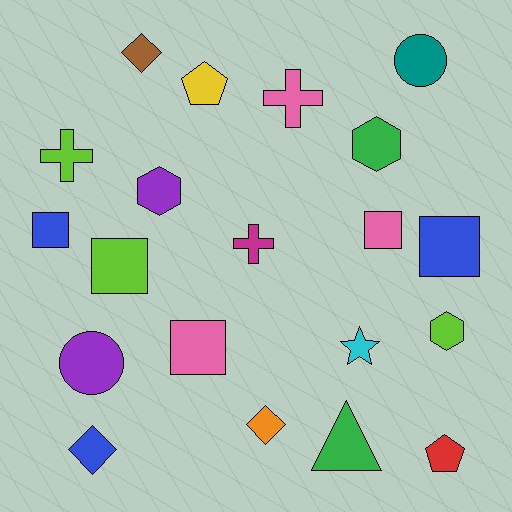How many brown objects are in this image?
There is 1 brown object.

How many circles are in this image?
There are 2 circles.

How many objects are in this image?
There are 20 objects.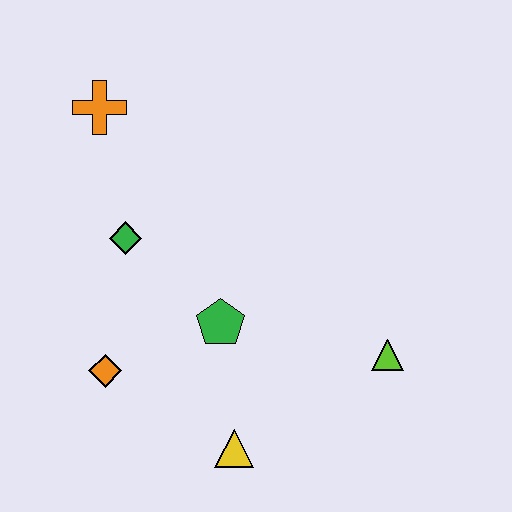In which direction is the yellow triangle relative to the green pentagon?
The yellow triangle is below the green pentagon.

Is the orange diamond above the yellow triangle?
Yes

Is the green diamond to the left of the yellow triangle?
Yes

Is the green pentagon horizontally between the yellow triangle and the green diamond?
Yes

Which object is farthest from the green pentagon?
The orange cross is farthest from the green pentagon.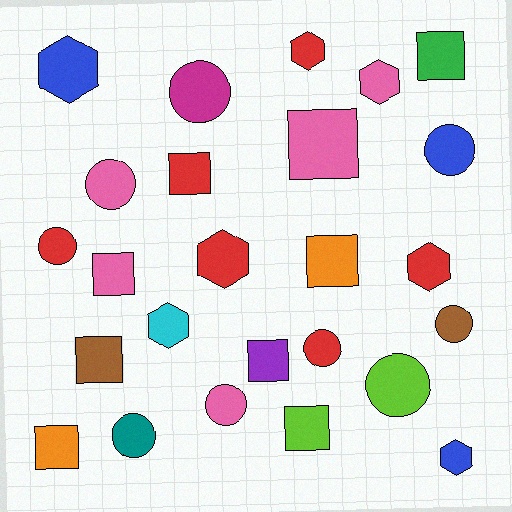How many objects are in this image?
There are 25 objects.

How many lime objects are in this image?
There are 2 lime objects.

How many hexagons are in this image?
There are 7 hexagons.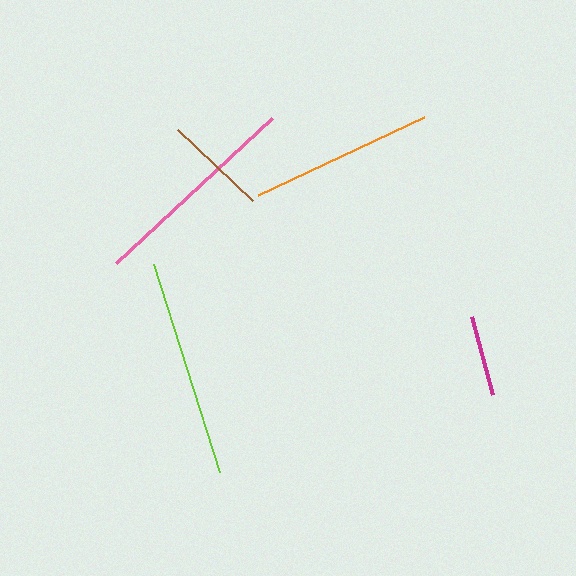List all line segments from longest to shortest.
From longest to shortest: lime, pink, orange, brown, magenta.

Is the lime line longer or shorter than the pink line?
The lime line is longer than the pink line.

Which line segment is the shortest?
The magenta line is the shortest at approximately 81 pixels.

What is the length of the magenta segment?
The magenta segment is approximately 81 pixels long.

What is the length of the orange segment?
The orange segment is approximately 183 pixels long.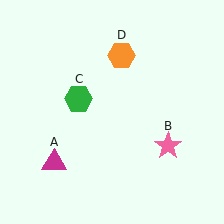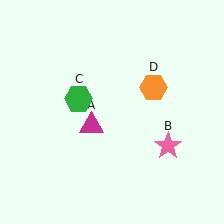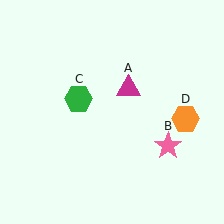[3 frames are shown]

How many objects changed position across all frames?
2 objects changed position: magenta triangle (object A), orange hexagon (object D).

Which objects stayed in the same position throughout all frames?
Pink star (object B) and green hexagon (object C) remained stationary.